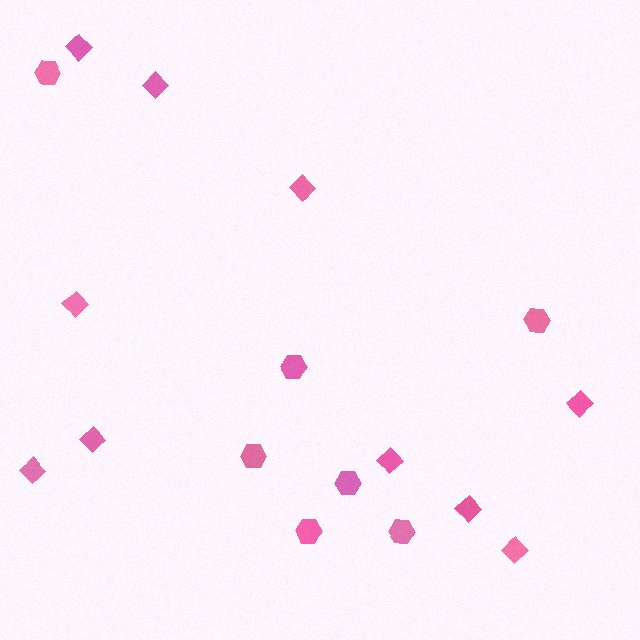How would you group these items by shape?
There are 2 groups: one group of hexagons (7) and one group of diamonds (10).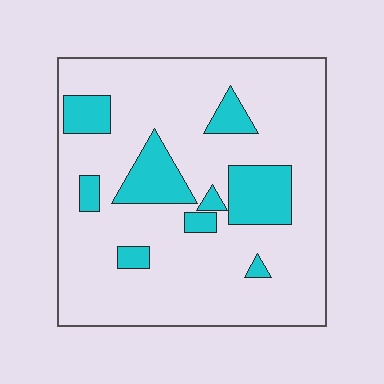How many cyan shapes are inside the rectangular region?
9.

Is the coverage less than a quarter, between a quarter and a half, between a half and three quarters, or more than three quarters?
Less than a quarter.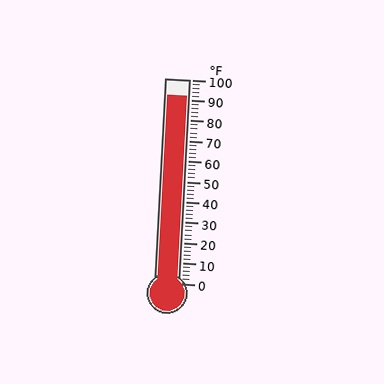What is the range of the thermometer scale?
The thermometer scale ranges from 0°F to 100°F.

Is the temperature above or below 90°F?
The temperature is above 90°F.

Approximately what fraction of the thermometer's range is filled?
The thermometer is filled to approximately 90% of its range.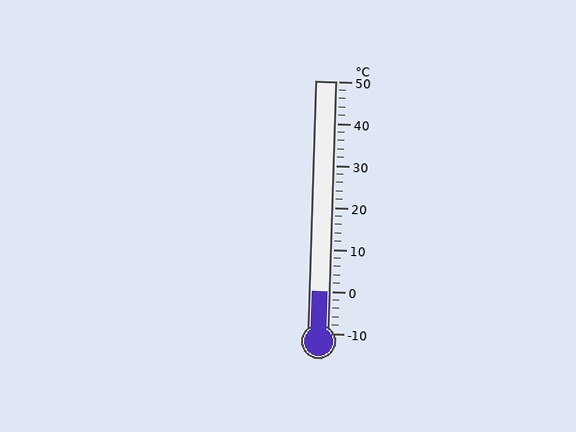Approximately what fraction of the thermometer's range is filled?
The thermometer is filled to approximately 15% of its range.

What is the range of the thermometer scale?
The thermometer scale ranges from -10°C to 50°C.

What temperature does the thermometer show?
The thermometer shows approximately 0°C.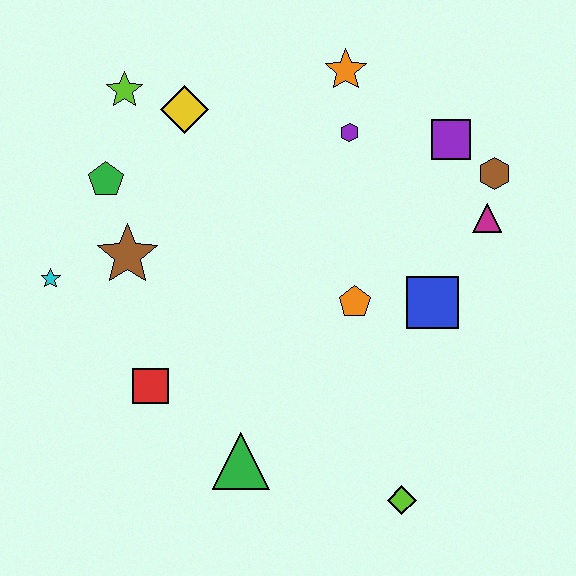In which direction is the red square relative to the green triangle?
The red square is to the left of the green triangle.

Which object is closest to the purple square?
The brown hexagon is closest to the purple square.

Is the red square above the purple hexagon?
No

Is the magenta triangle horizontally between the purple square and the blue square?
No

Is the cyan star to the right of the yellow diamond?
No